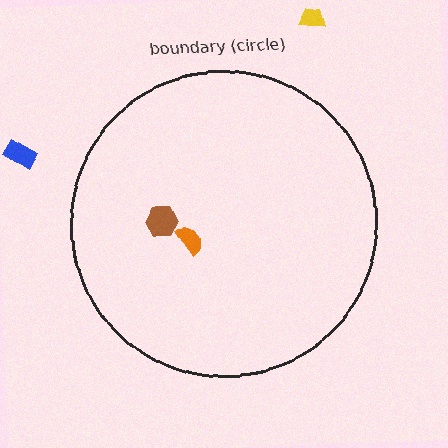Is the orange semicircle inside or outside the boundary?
Inside.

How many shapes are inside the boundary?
2 inside, 2 outside.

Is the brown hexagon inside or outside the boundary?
Inside.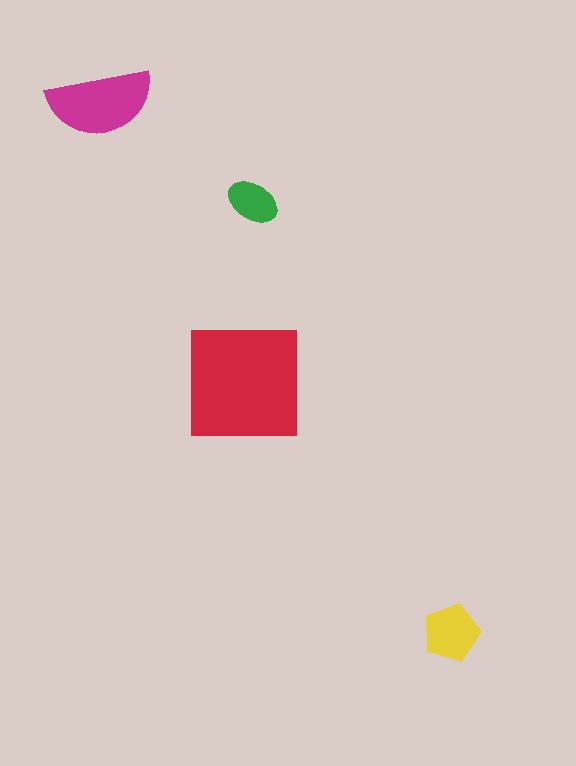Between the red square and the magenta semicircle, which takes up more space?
The red square.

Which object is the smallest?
The green ellipse.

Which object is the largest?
The red square.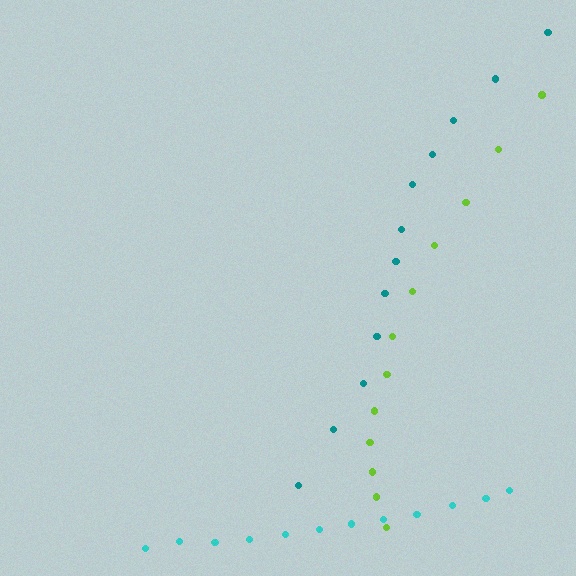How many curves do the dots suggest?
There are 3 distinct paths.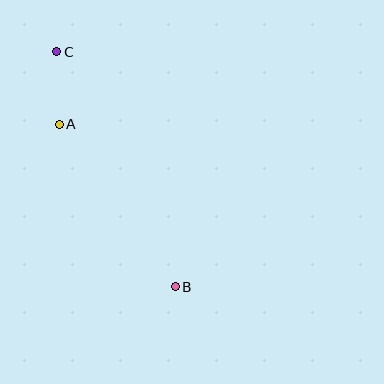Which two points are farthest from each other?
Points B and C are farthest from each other.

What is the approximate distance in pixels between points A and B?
The distance between A and B is approximately 200 pixels.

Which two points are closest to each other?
Points A and C are closest to each other.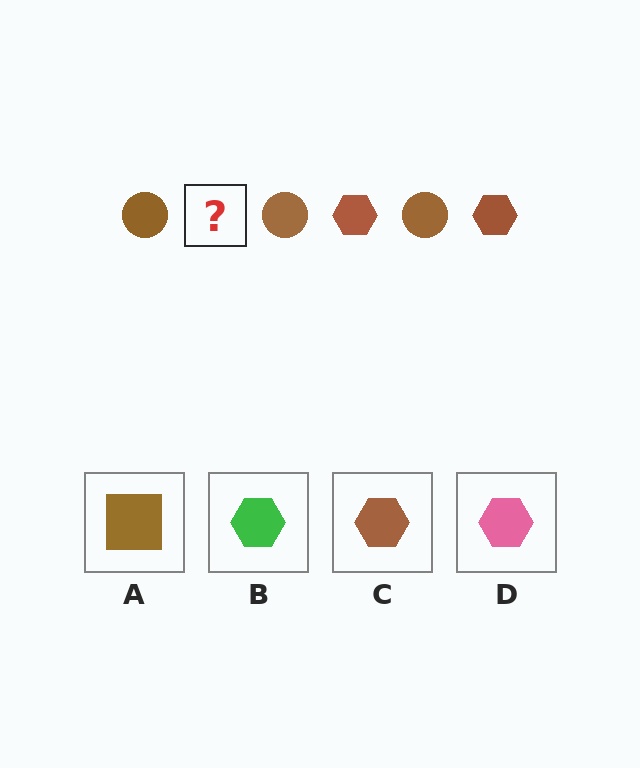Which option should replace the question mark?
Option C.